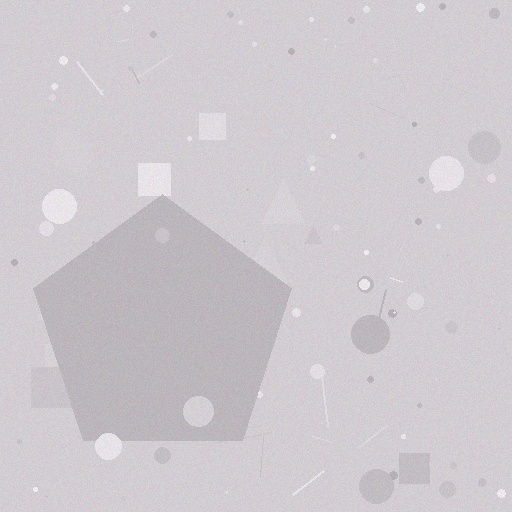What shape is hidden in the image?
A pentagon is hidden in the image.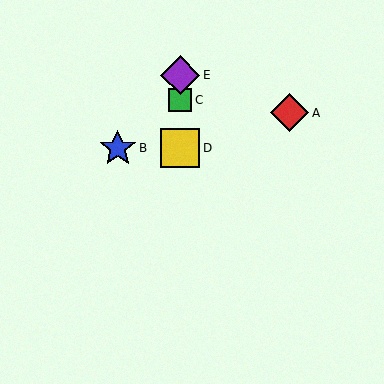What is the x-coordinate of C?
Object C is at x≈180.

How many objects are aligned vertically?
3 objects (C, D, E) are aligned vertically.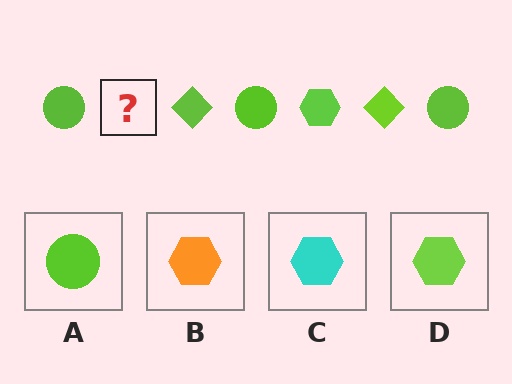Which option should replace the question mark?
Option D.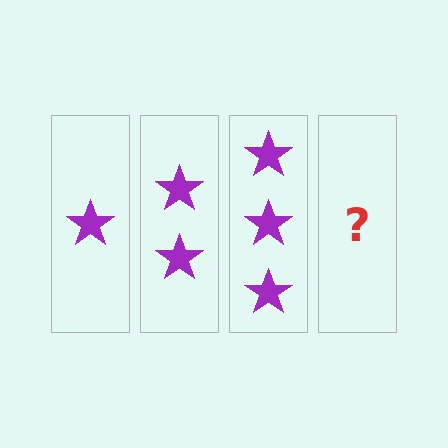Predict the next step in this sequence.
The next step is 4 stars.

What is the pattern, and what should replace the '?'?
The pattern is that each step adds one more star. The '?' should be 4 stars.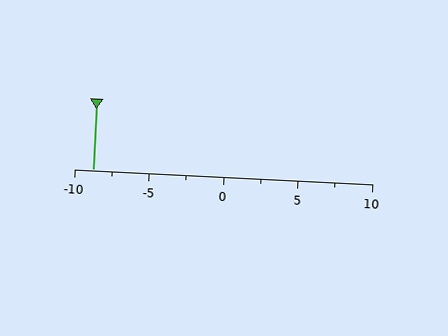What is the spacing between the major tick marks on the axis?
The major ticks are spaced 5 apart.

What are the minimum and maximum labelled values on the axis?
The axis runs from -10 to 10.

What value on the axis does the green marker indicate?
The marker indicates approximately -8.8.